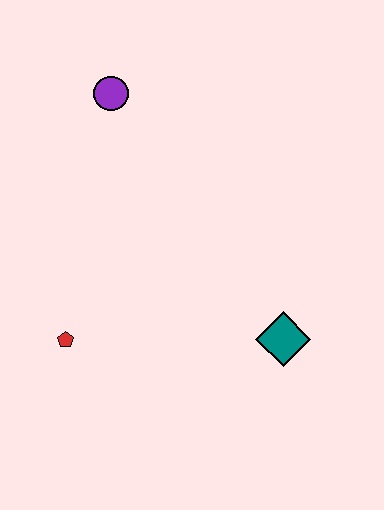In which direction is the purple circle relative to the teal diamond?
The purple circle is above the teal diamond.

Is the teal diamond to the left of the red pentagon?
No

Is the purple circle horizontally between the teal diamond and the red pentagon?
Yes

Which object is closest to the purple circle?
The red pentagon is closest to the purple circle.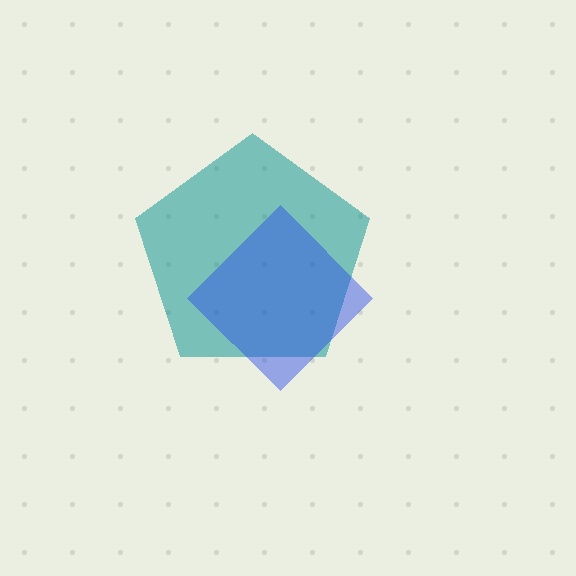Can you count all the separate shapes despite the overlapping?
Yes, there are 2 separate shapes.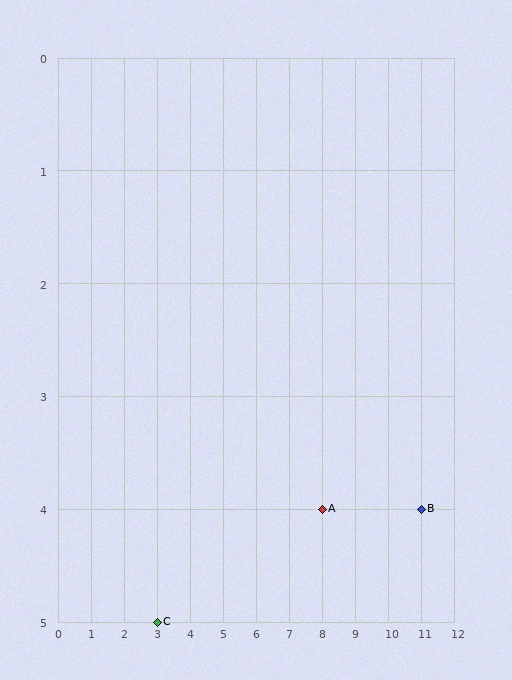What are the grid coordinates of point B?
Point B is at grid coordinates (11, 4).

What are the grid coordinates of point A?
Point A is at grid coordinates (8, 4).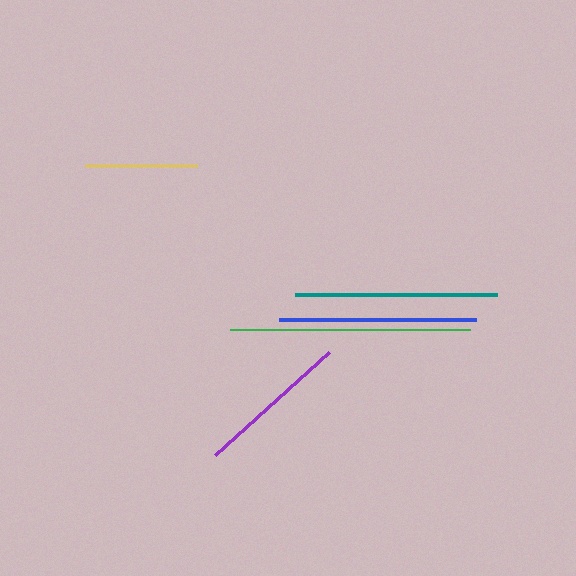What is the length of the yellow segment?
The yellow segment is approximately 112 pixels long.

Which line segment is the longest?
The green line is the longest at approximately 240 pixels.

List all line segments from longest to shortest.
From longest to shortest: green, teal, blue, purple, yellow.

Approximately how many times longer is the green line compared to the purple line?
The green line is approximately 1.6 times the length of the purple line.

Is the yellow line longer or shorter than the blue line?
The blue line is longer than the yellow line.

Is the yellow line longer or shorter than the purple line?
The purple line is longer than the yellow line.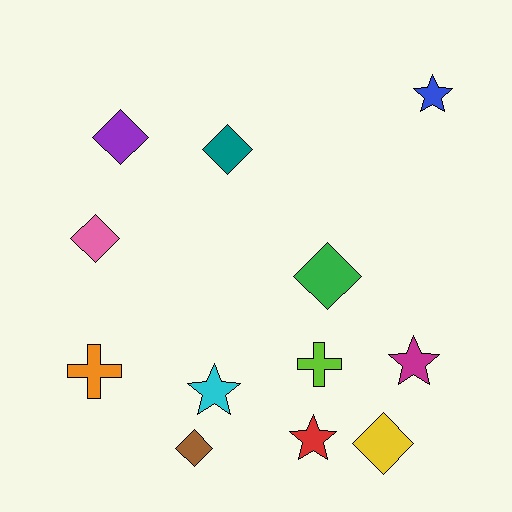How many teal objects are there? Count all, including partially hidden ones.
There is 1 teal object.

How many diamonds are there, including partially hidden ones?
There are 6 diamonds.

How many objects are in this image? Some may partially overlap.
There are 12 objects.